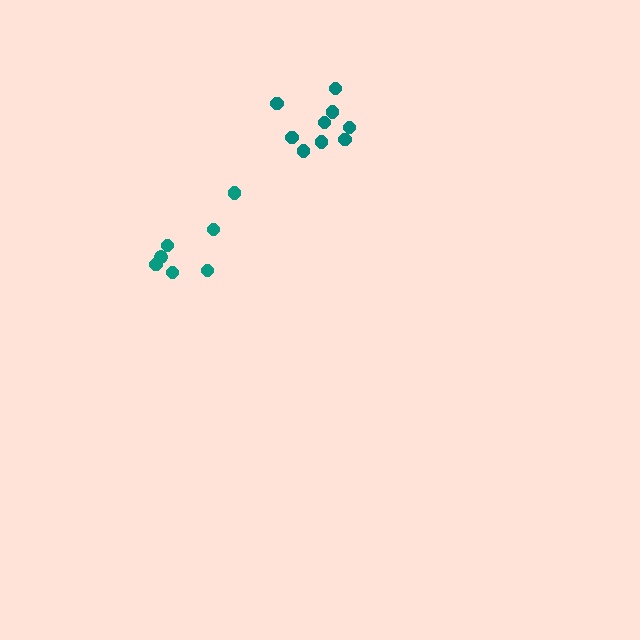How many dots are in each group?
Group 1: 9 dots, Group 2: 7 dots (16 total).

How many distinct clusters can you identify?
There are 2 distinct clusters.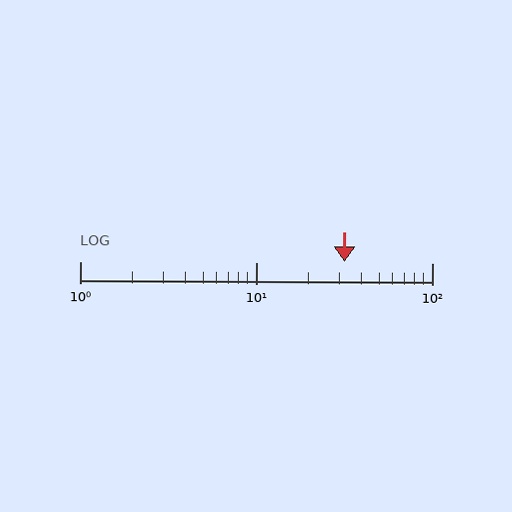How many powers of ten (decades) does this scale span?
The scale spans 2 decades, from 1 to 100.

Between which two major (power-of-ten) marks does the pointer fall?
The pointer is between 10 and 100.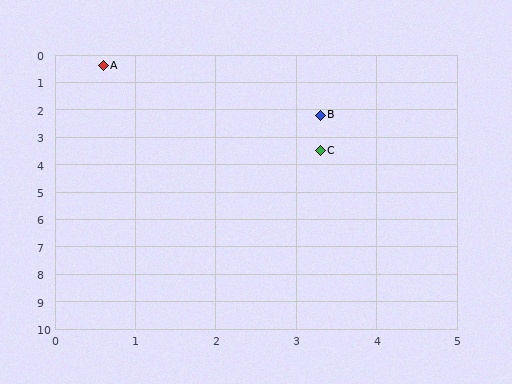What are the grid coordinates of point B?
Point B is at approximately (3.3, 2.2).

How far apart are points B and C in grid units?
Points B and C are about 1.3 grid units apart.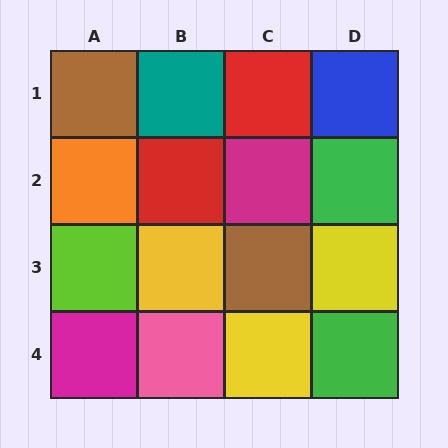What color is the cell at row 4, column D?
Green.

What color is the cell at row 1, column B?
Teal.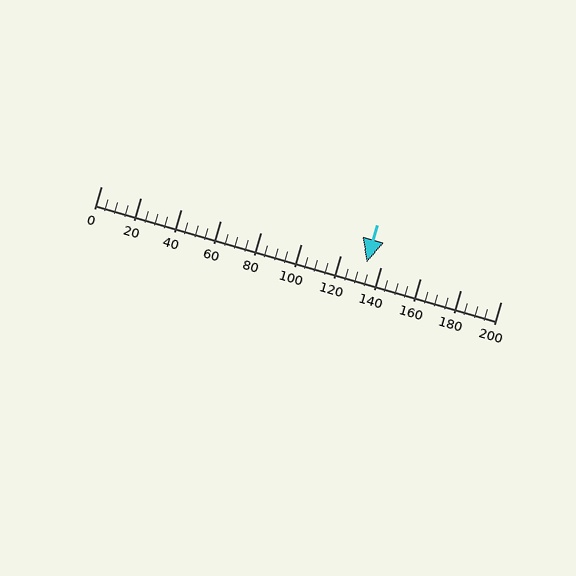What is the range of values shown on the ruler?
The ruler shows values from 0 to 200.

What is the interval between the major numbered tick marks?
The major tick marks are spaced 20 units apart.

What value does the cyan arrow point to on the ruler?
The cyan arrow points to approximately 133.